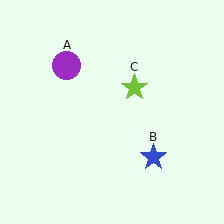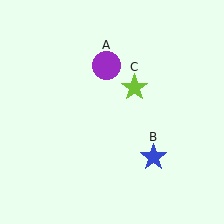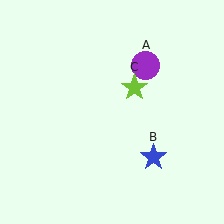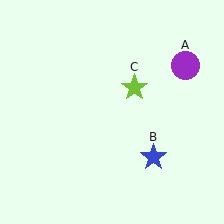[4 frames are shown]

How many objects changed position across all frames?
1 object changed position: purple circle (object A).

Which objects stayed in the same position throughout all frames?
Blue star (object B) and lime star (object C) remained stationary.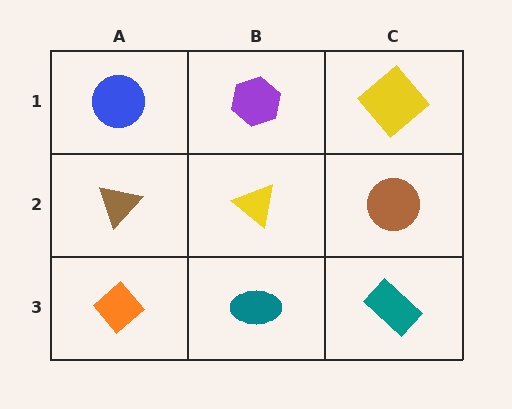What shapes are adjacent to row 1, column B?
A yellow triangle (row 2, column B), a blue circle (row 1, column A), a yellow diamond (row 1, column C).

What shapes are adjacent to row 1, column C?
A brown circle (row 2, column C), a purple hexagon (row 1, column B).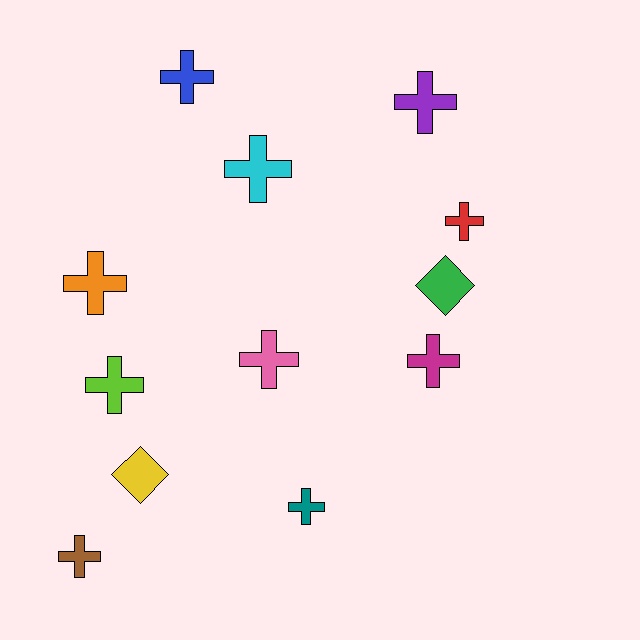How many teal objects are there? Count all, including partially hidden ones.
There is 1 teal object.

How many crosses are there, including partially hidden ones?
There are 10 crosses.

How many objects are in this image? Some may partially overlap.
There are 12 objects.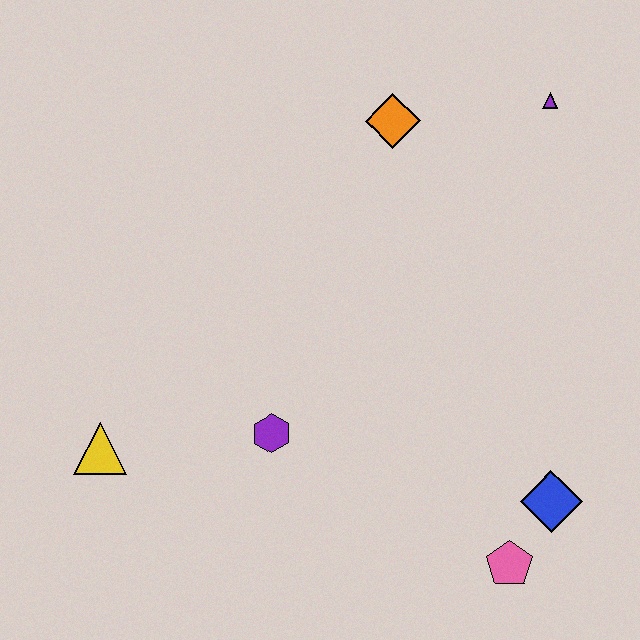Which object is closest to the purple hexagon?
The yellow triangle is closest to the purple hexagon.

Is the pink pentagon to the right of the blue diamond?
No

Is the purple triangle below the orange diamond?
No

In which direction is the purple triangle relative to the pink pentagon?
The purple triangle is above the pink pentagon.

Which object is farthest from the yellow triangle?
The purple triangle is farthest from the yellow triangle.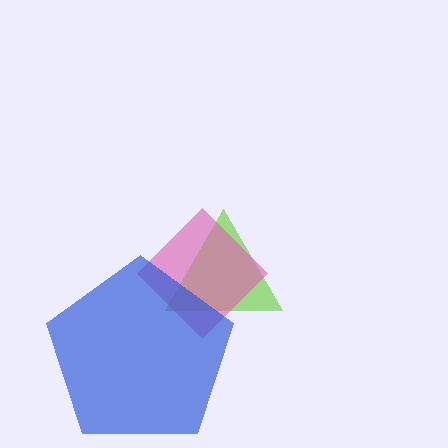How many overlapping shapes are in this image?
There are 3 overlapping shapes in the image.